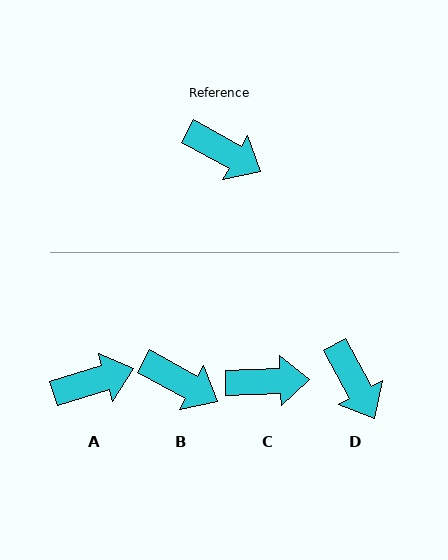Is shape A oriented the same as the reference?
No, it is off by about 46 degrees.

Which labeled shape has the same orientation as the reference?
B.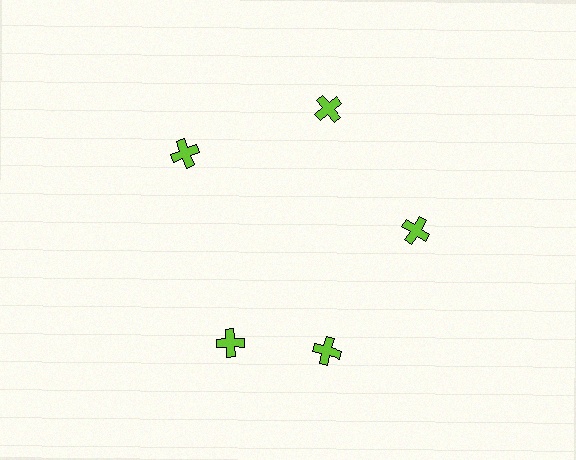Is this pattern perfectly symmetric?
No. The 5 lime crosses are arranged in a ring, but one element near the 8 o'clock position is rotated out of alignment along the ring, breaking the 5-fold rotational symmetry.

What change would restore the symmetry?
The symmetry would be restored by rotating it back into even spacing with its neighbors so that all 5 crosses sit at equal angles and equal distance from the center.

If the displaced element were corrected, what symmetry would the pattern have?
It would have 5-fold rotational symmetry — the pattern would map onto itself every 72 degrees.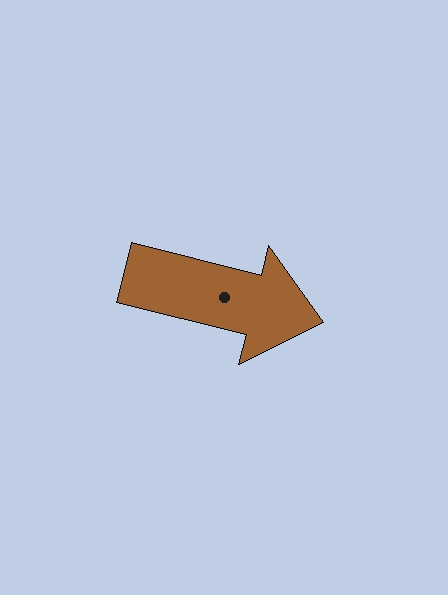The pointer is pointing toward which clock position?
Roughly 3 o'clock.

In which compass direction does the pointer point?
East.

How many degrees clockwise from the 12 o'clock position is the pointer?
Approximately 104 degrees.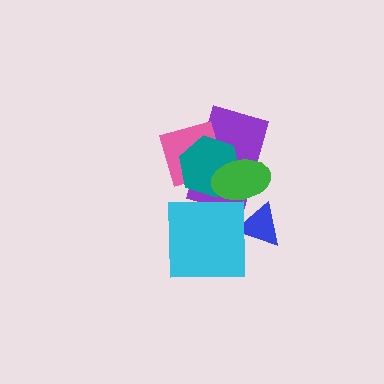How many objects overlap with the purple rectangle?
3 objects overlap with the purple rectangle.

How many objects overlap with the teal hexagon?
3 objects overlap with the teal hexagon.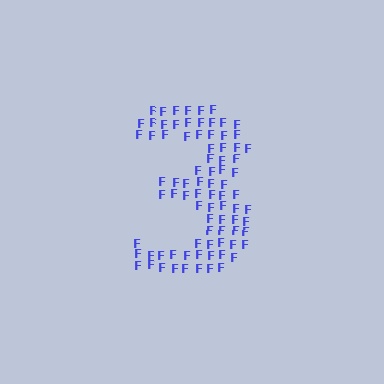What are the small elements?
The small elements are letter F's.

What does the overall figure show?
The overall figure shows the digit 3.